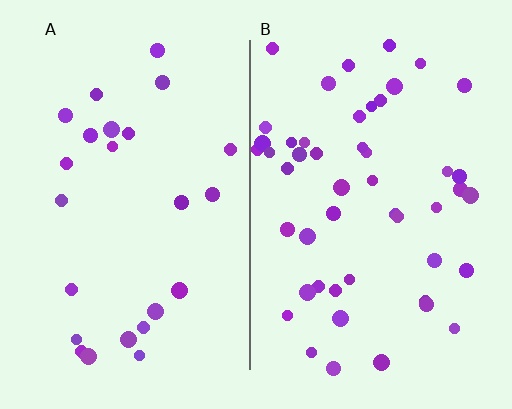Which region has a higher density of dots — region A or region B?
B (the right).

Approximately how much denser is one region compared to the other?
Approximately 2.0× — region B over region A.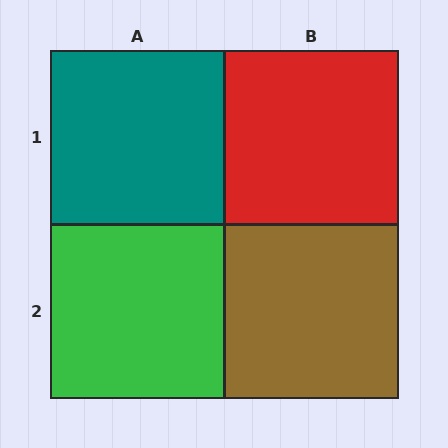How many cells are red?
1 cell is red.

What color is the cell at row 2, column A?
Green.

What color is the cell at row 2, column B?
Brown.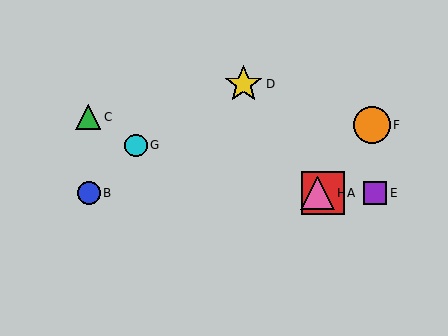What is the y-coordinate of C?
Object C is at y≈117.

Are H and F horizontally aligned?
No, H is at y≈193 and F is at y≈125.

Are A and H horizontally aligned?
Yes, both are at y≈193.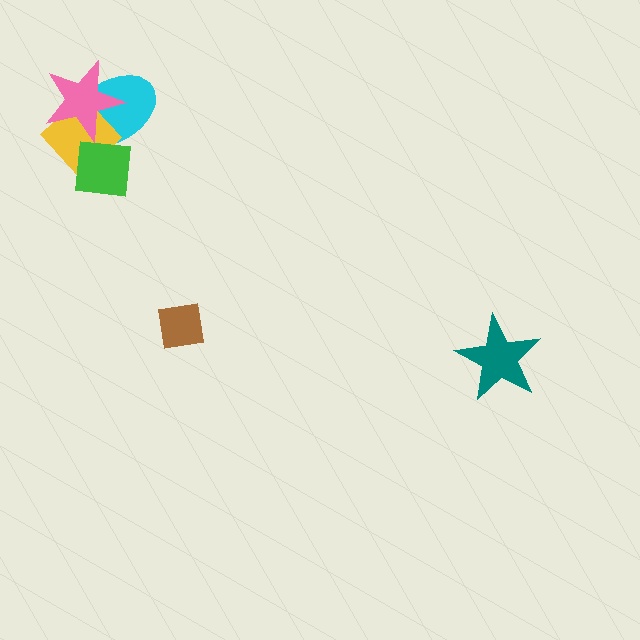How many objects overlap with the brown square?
0 objects overlap with the brown square.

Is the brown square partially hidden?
No, no other shape covers it.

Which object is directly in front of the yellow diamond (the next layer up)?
The pink star is directly in front of the yellow diamond.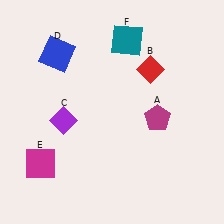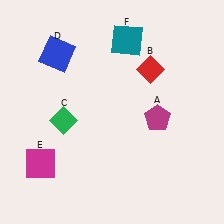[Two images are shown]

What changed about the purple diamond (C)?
In Image 1, C is purple. In Image 2, it changed to green.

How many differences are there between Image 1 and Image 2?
There is 1 difference between the two images.